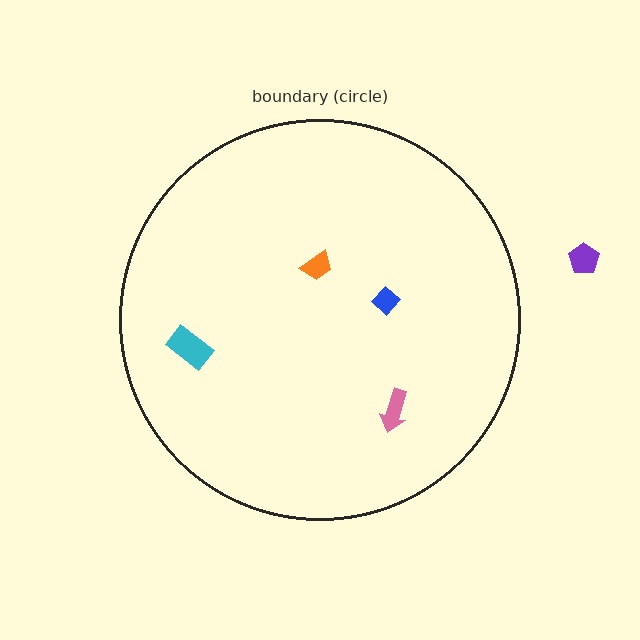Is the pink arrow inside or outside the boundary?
Inside.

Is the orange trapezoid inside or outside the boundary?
Inside.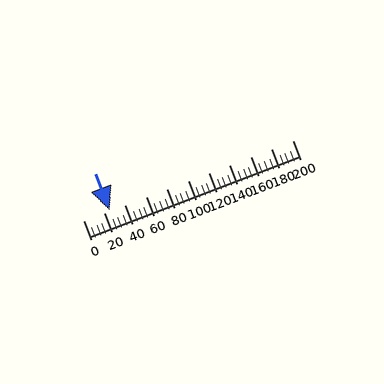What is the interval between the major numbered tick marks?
The major tick marks are spaced 20 units apart.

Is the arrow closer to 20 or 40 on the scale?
The arrow is closer to 20.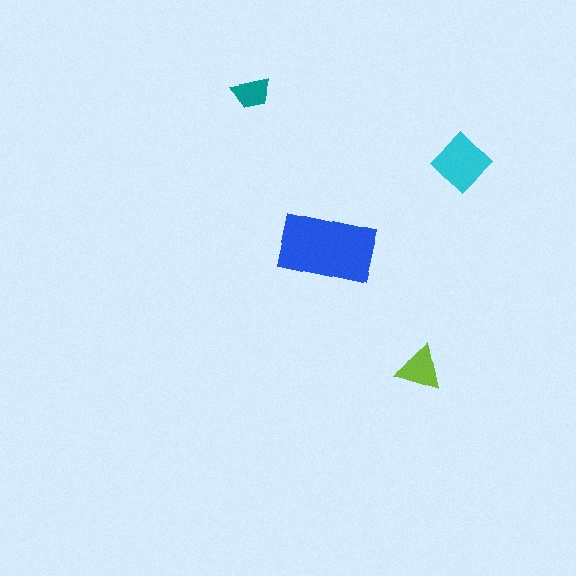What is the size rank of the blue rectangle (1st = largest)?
1st.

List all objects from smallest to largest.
The teal trapezoid, the lime triangle, the cyan diamond, the blue rectangle.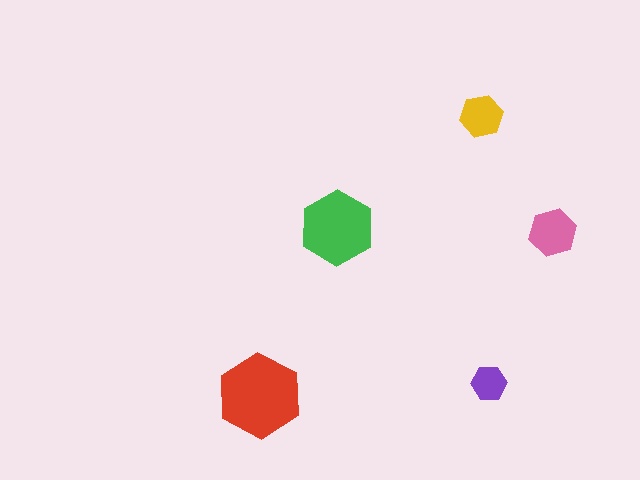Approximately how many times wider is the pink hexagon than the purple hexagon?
About 1.5 times wider.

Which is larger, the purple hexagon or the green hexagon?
The green one.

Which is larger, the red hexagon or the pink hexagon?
The red one.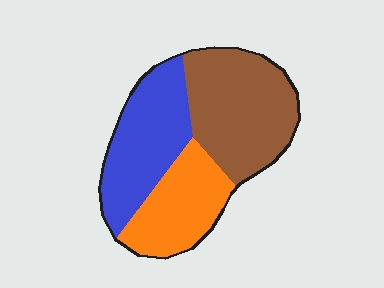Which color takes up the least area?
Orange, at roughly 25%.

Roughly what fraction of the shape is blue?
Blue covers about 35% of the shape.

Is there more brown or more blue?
Brown.